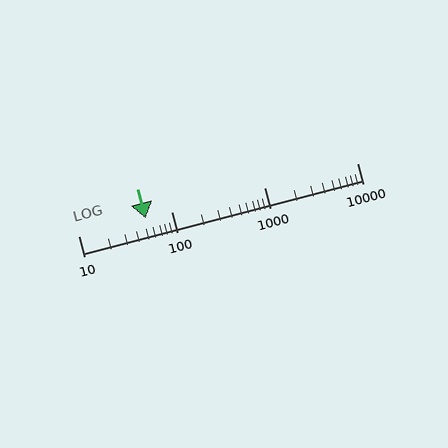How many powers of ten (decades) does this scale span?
The scale spans 3 decades, from 10 to 10000.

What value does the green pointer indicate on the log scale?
The pointer indicates approximately 53.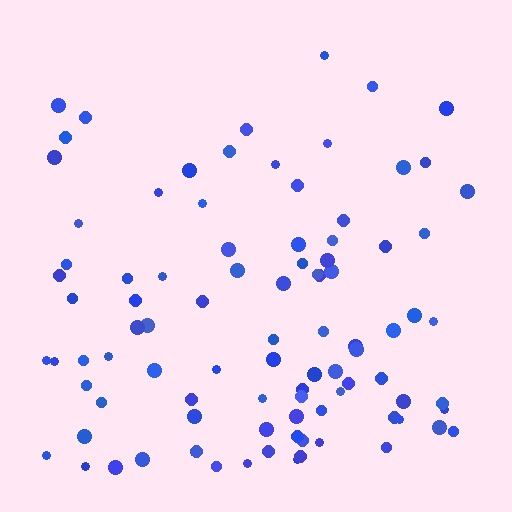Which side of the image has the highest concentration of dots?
The bottom.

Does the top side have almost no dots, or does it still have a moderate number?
Still a moderate number, just noticeably fewer than the bottom.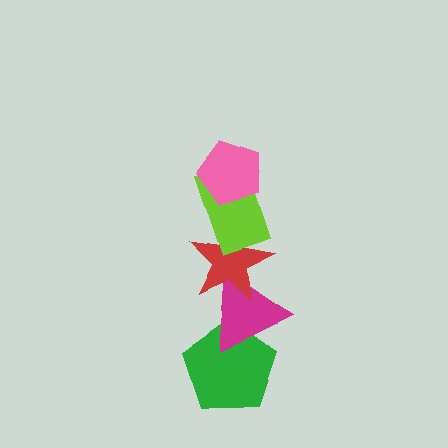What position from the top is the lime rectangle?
The lime rectangle is 2nd from the top.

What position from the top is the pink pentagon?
The pink pentagon is 1st from the top.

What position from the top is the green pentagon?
The green pentagon is 5th from the top.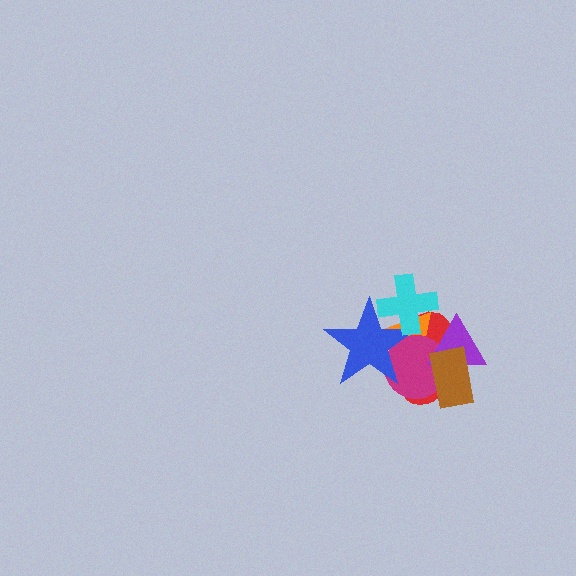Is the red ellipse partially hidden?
Yes, it is partially covered by another shape.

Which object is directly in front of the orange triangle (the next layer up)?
The magenta circle is directly in front of the orange triangle.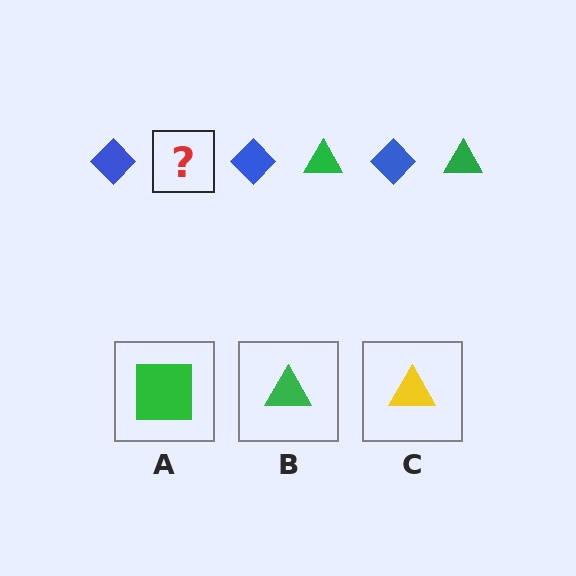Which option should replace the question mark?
Option B.